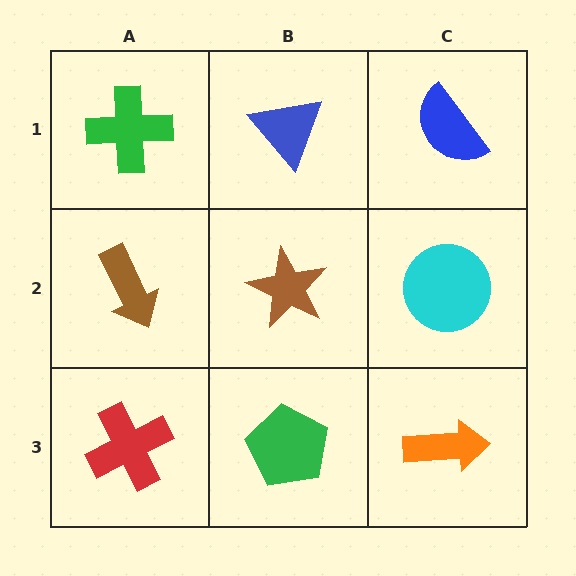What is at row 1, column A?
A green cross.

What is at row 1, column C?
A blue semicircle.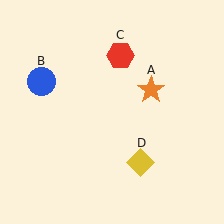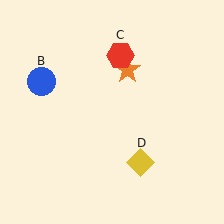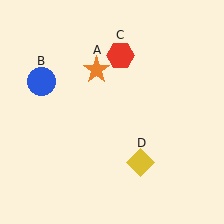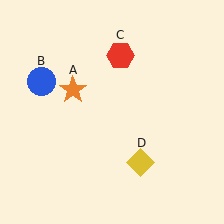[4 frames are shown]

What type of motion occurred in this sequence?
The orange star (object A) rotated counterclockwise around the center of the scene.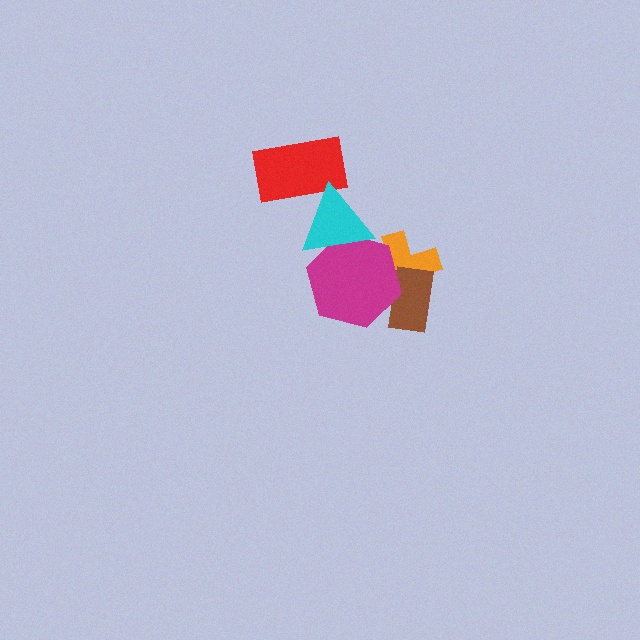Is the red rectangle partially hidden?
Yes, it is partially covered by another shape.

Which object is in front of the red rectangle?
The cyan triangle is in front of the red rectangle.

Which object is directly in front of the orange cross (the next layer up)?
The brown rectangle is directly in front of the orange cross.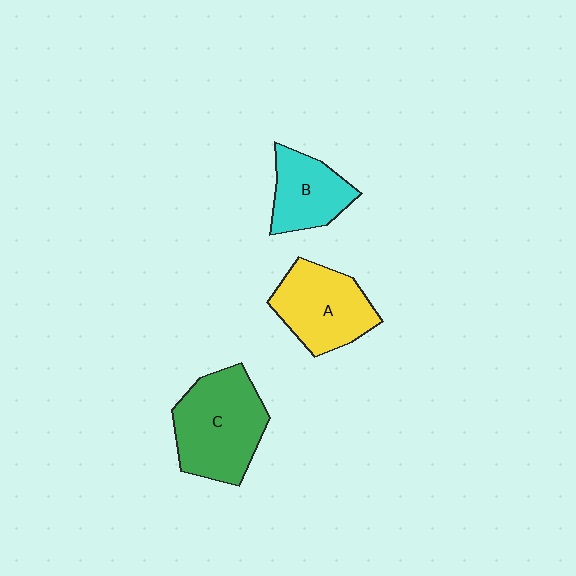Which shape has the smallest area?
Shape B (cyan).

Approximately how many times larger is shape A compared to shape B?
Approximately 1.3 times.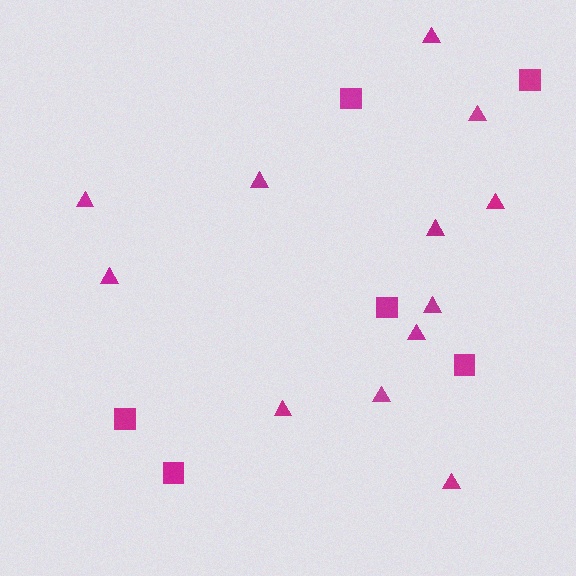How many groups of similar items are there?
There are 2 groups: one group of triangles (12) and one group of squares (6).